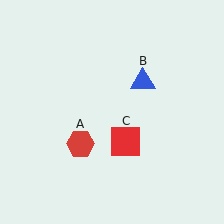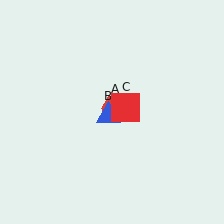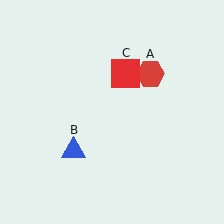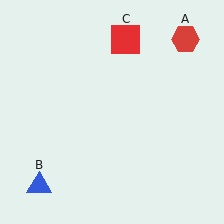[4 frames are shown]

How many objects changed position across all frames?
3 objects changed position: red hexagon (object A), blue triangle (object B), red square (object C).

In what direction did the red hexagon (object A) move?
The red hexagon (object A) moved up and to the right.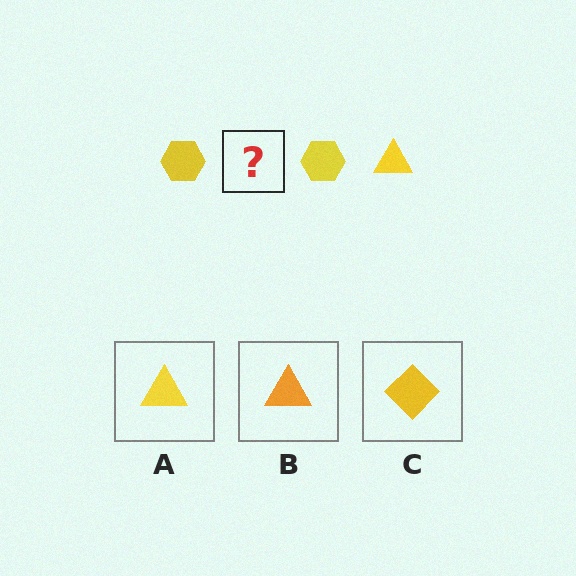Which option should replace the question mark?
Option A.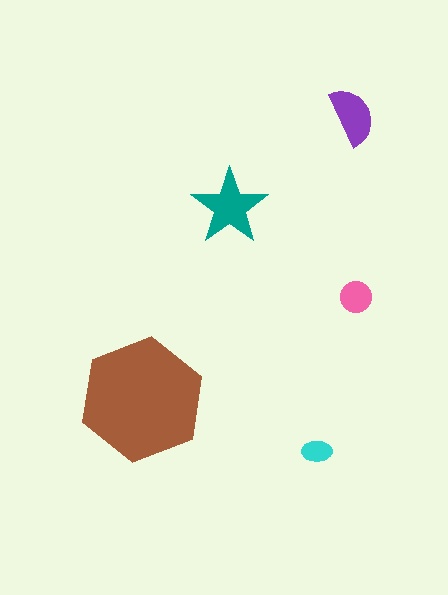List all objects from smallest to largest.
The cyan ellipse, the pink circle, the purple semicircle, the teal star, the brown hexagon.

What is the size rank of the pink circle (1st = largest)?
4th.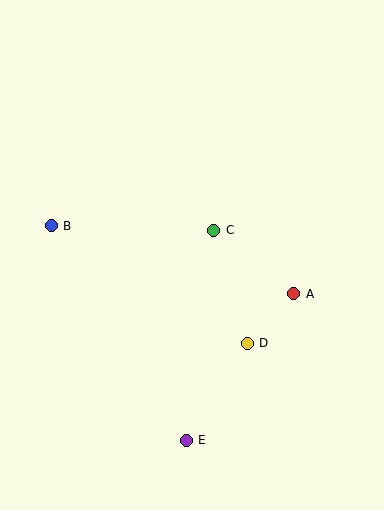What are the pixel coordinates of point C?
Point C is at (214, 230).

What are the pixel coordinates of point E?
Point E is at (186, 440).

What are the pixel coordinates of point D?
Point D is at (247, 343).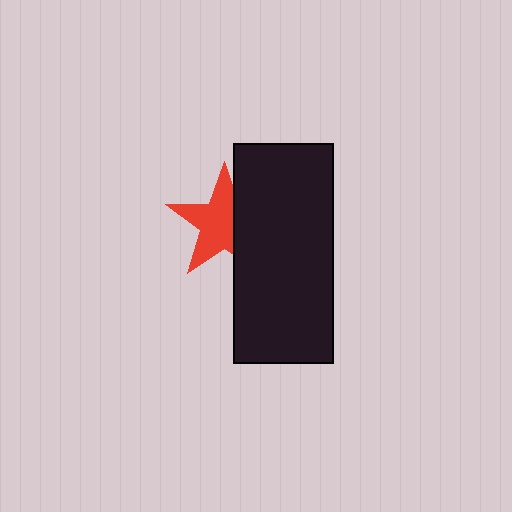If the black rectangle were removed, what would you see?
You would see the complete red star.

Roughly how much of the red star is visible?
Most of it is visible (roughly 66%).